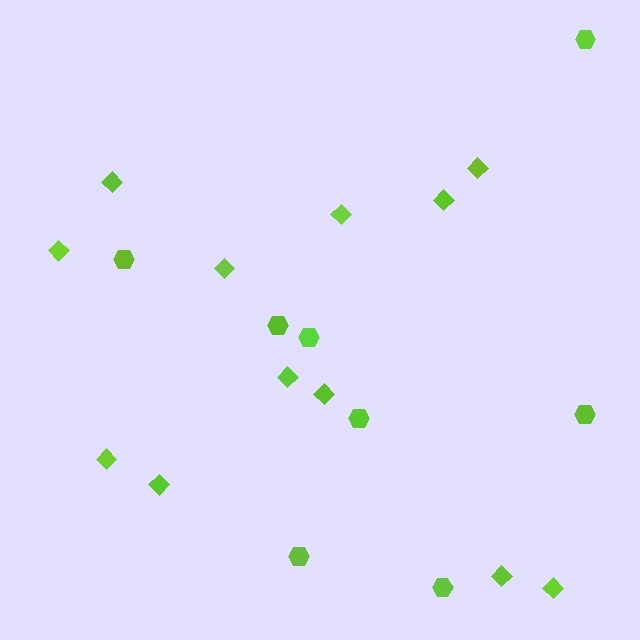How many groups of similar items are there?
There are 2 groups: one group of hexagons (8) and one group of diamonds (12).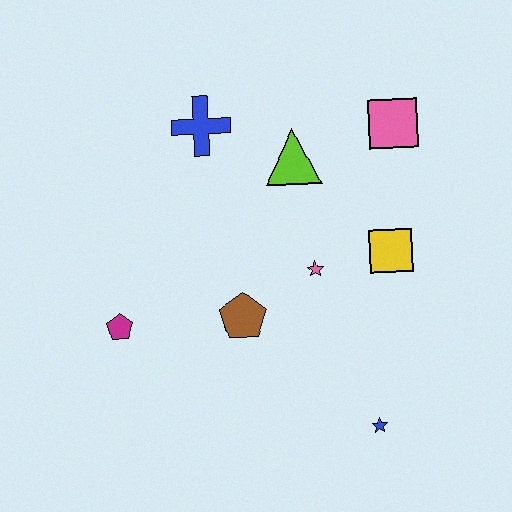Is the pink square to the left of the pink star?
No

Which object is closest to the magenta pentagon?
The brown pentagon is closest to the magenta pentagon.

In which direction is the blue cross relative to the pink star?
The blue cross is above the pink star.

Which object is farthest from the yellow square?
The magenta pentagon is farthest from the yellow square.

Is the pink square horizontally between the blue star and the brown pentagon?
No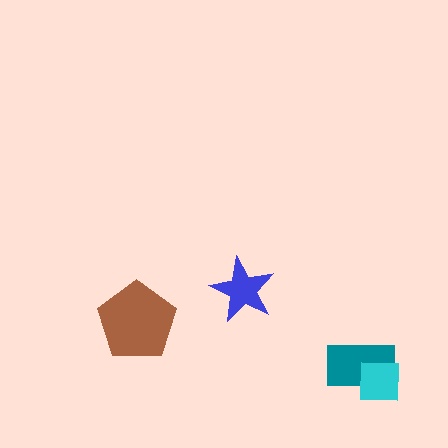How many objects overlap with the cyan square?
1 object overlaps with the cyan square.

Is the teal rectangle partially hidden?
Yes, it is partially covered by another shape.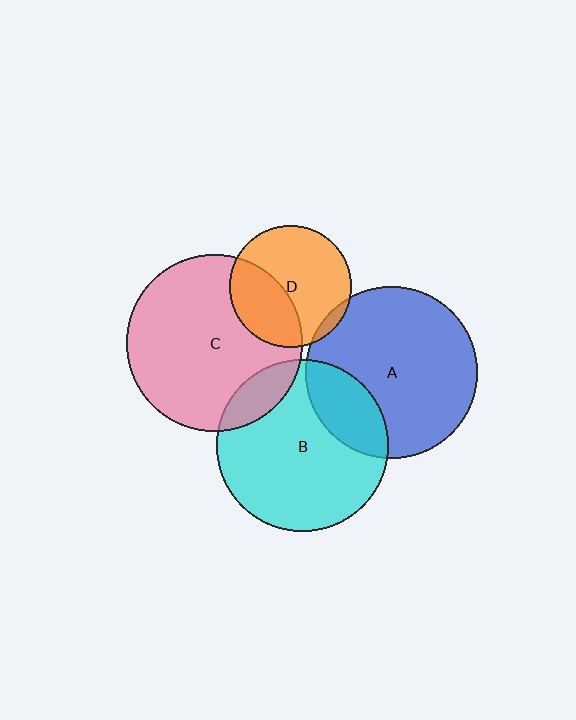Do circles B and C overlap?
Yes.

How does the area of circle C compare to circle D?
Approximately 2.1 times.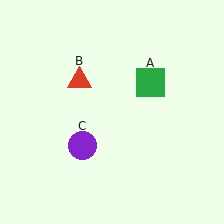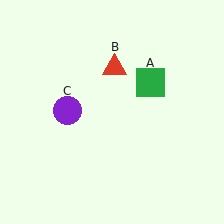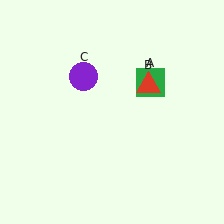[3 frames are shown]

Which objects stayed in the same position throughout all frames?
Green square (object A) remained stationary.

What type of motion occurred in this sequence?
The red triangle (object B), purple circle (object C) rotated clockwise around the center of the scene.